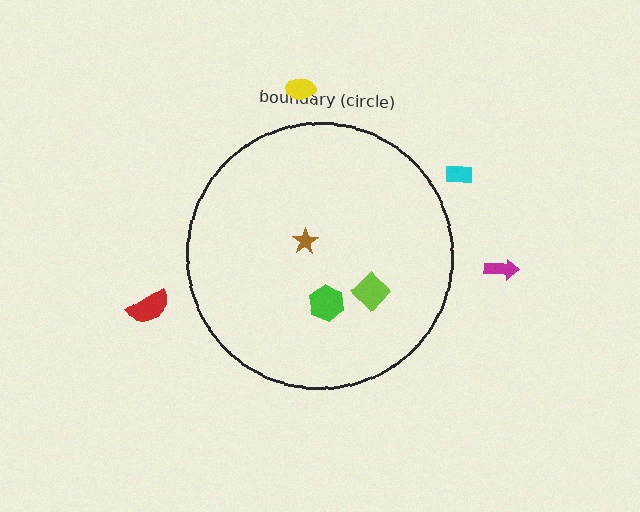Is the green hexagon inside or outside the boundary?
Inside.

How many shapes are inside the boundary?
3 inside, 4 outside.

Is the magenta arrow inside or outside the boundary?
Outside.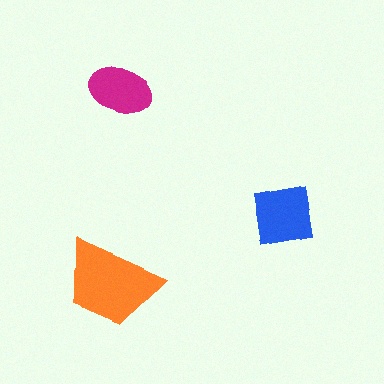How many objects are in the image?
There are 3 objects in the image.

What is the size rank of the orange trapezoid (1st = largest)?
1st.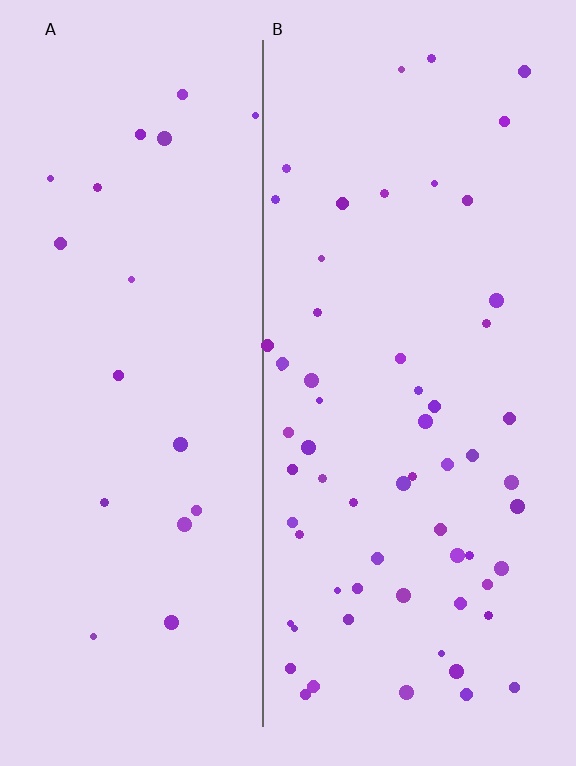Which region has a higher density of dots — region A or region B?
B (the right).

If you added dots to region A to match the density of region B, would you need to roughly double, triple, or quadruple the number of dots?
Approximately triple.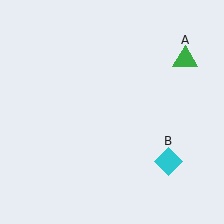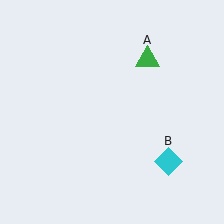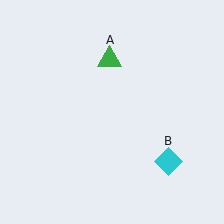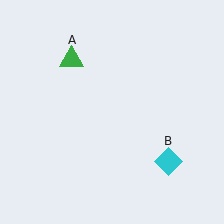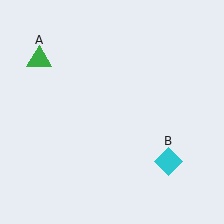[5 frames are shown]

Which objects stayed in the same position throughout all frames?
Cyan diamond (object B) remained stationary.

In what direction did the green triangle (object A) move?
The green triangle (object A) moved left.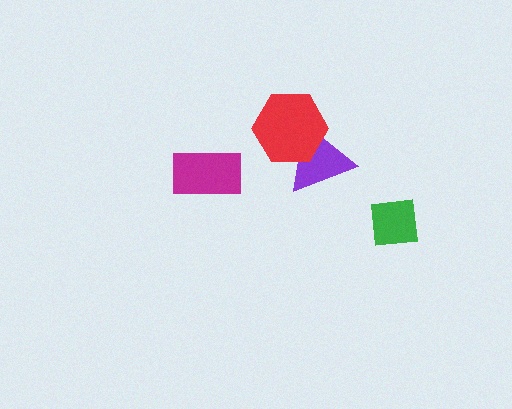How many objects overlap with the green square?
0 objects overlap with the green square.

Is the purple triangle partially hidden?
Yes, it is partially covered by another shape.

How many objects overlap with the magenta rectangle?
0 objects overlap with the magenta rectangle.